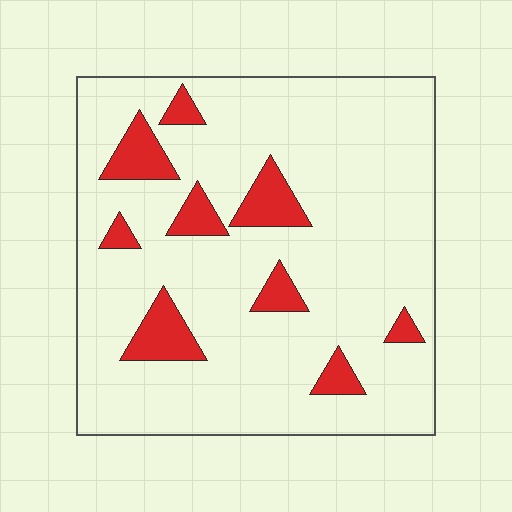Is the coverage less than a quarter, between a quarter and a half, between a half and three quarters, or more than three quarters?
Less than a quarter.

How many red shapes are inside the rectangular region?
9.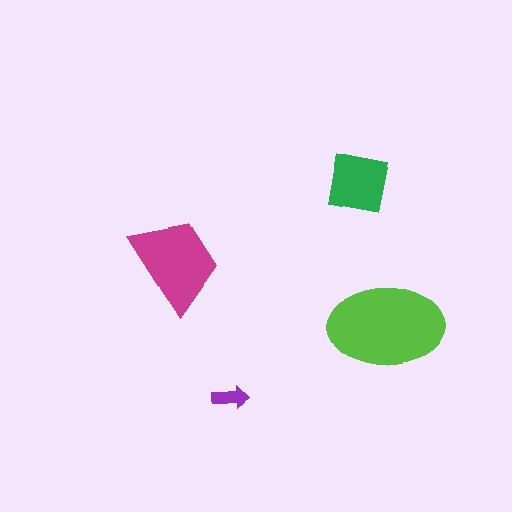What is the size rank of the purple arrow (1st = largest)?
4th.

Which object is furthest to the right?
The lime ellipse is rightmost.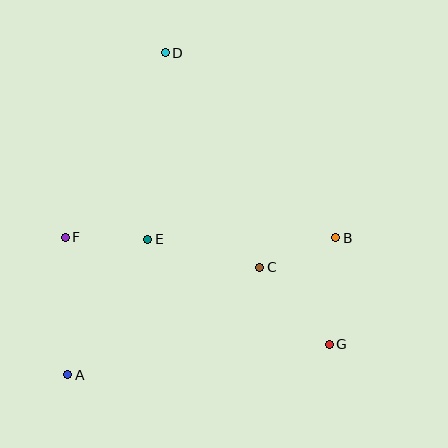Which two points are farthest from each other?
Points A and D are farthest from each other.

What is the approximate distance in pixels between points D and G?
The distance between D and G is approximately 334 pixels.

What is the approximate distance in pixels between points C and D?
The distance between C and D is approximately 234 pixels.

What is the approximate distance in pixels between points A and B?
The distance between A and B is approximately 301 pixels.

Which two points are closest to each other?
Points B and C are closest to each other.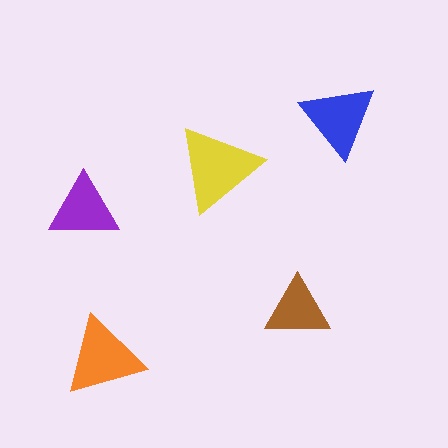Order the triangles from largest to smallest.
the yellow one, the orange one, the blue one, the purple one, the brown one.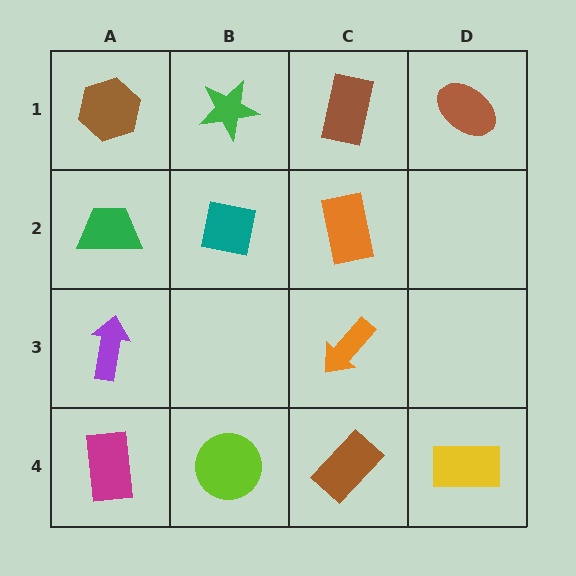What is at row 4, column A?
A magenta rectangle.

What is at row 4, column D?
A yellow rectangle.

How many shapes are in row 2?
3 shapes.